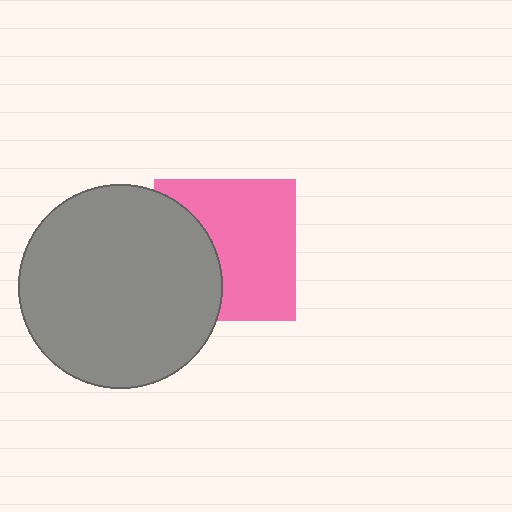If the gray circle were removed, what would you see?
You would see the complete pink square.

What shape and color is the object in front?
The object in front is a gray circle.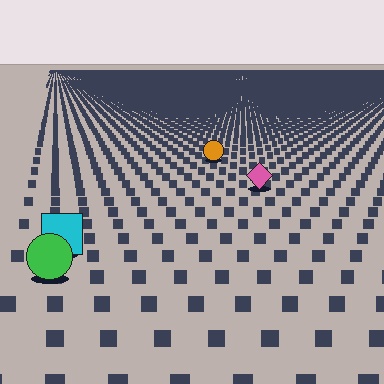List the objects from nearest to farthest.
From nearest to farthest: the green circle, the cyan square, the pink diamond, the orange circle.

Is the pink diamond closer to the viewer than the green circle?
No. The green circle is closer — you can tell from the texture gradient: the ground texture is coarser near it.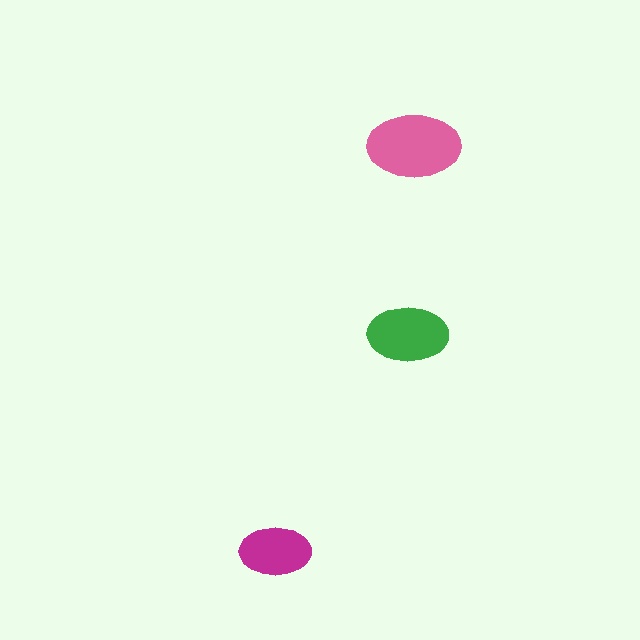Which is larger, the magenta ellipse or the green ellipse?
The green one.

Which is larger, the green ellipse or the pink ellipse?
The pink one.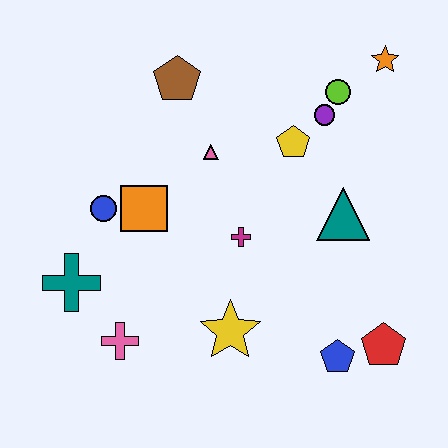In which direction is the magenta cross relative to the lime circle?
The magenta cross is below the lime circle.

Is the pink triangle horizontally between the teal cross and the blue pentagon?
Yes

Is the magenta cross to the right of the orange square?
Yes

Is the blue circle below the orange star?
Yes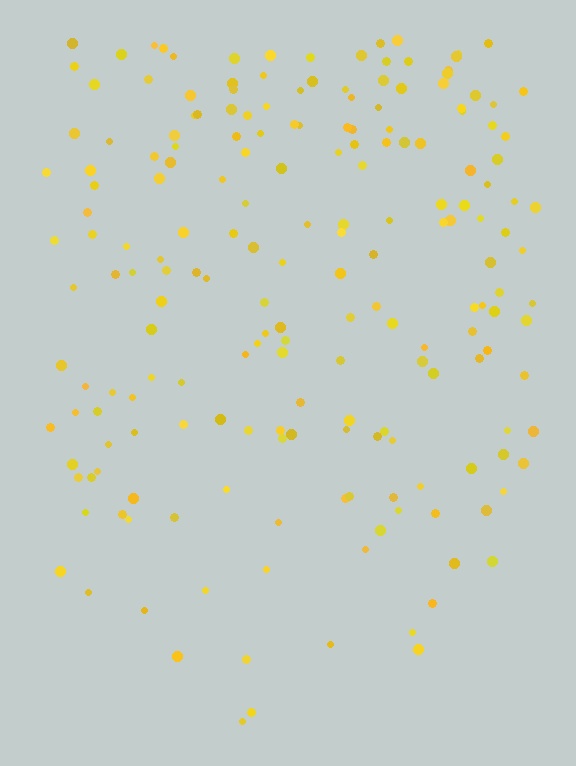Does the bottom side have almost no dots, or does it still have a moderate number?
Still a moderate number, just noticeably fewer than the top.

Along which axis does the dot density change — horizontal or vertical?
Vertical.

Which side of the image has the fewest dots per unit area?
The bottom.